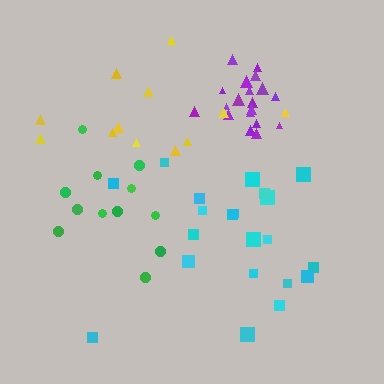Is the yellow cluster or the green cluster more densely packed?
Green.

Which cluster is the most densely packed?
Purple.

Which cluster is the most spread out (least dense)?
Yellow.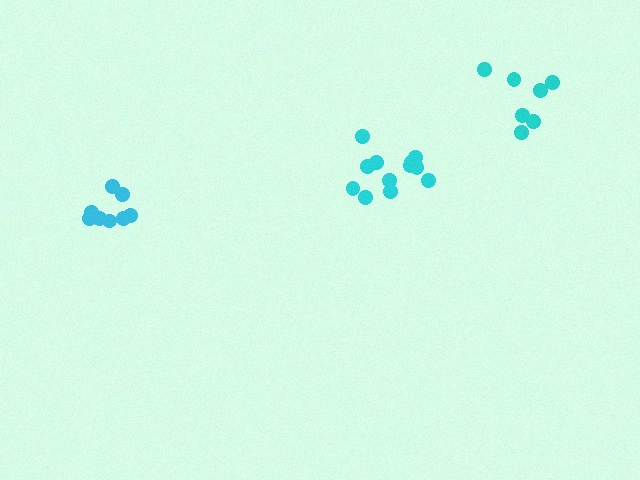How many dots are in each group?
Group 1: 12 dots, Group 2: 7 dots, Group 3: 8 dots (27 total).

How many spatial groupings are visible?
There are 3 spatial groupings.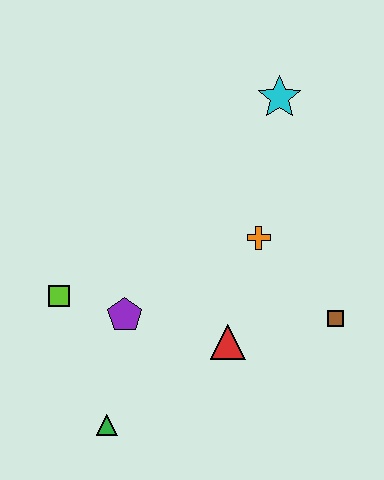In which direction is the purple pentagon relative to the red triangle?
The purple pentagon is to the left of the red triangle.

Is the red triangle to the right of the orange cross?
No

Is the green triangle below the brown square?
Yes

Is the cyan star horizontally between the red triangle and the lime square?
No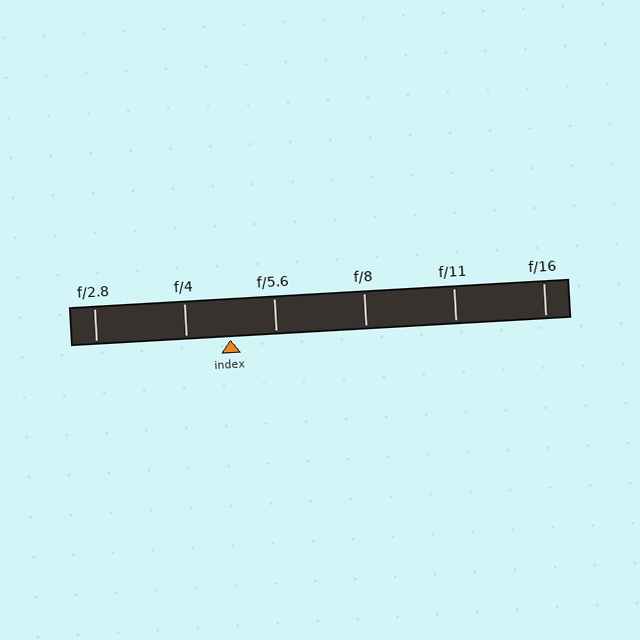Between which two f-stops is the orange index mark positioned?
The index mark is between f/4 and f/5.6.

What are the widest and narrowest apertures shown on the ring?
The widest aperture shown is f/2.8 and the narrowest is f/16.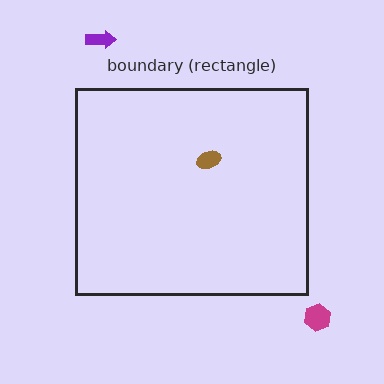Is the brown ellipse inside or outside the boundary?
Inside.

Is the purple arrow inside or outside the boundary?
Outside.